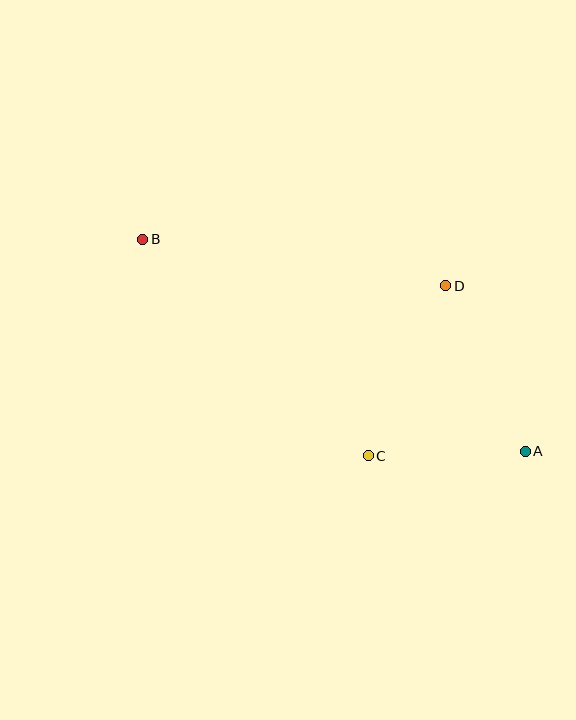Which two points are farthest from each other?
Points A and B are farthest from each other.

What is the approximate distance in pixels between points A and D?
The distance between A and D is approximately 183 pixels.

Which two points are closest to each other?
Points A and C are closest to each other.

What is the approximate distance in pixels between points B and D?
The distance between B and D is approximately 307 pixels.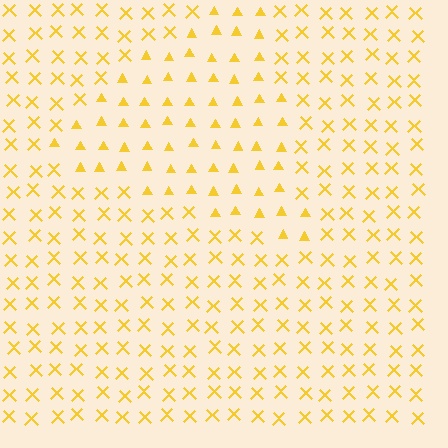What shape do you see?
I see a triangle.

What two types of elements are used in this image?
The image uses triangles inside the triangle region and X marks outside it.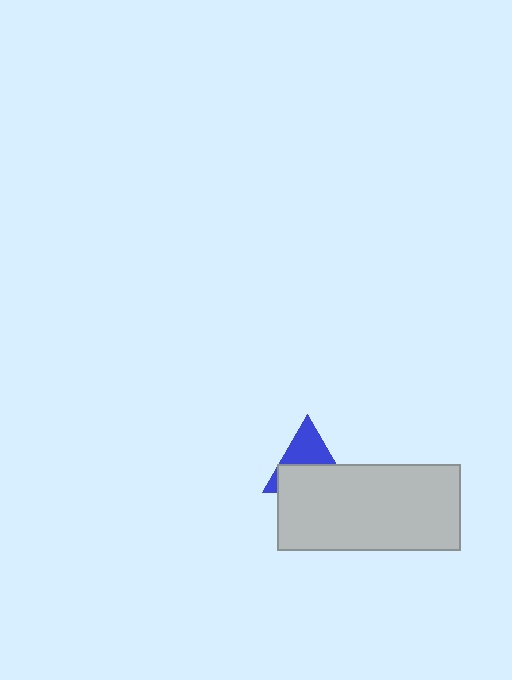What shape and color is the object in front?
The object in front is a light gray rectangle.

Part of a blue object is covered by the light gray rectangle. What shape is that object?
It is a triangle.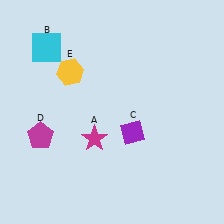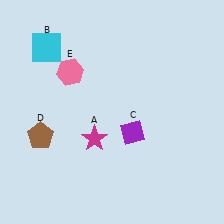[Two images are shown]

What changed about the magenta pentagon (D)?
In Image 1, D is magenta. In Image 2, it changed to brown.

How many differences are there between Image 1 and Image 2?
There are 2 differences between the two images.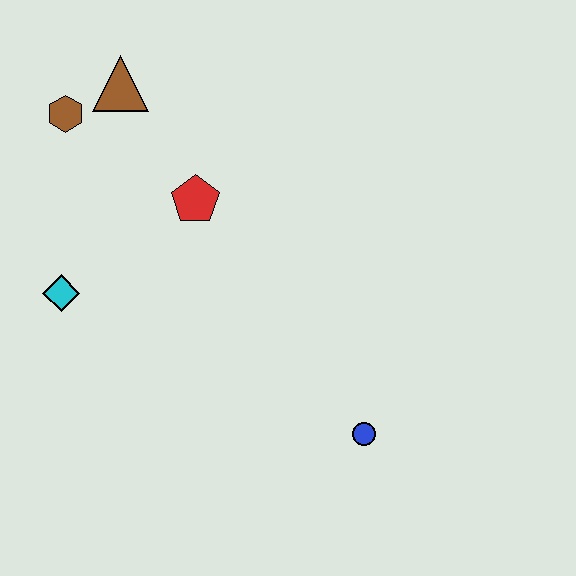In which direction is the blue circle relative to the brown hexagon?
The blue circle is below the brown hexagon.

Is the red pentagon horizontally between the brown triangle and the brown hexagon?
No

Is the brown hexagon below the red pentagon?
No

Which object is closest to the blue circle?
The red pentagon is closest to the blue circle.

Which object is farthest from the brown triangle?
The blue circle is farthest from the brown triangle.